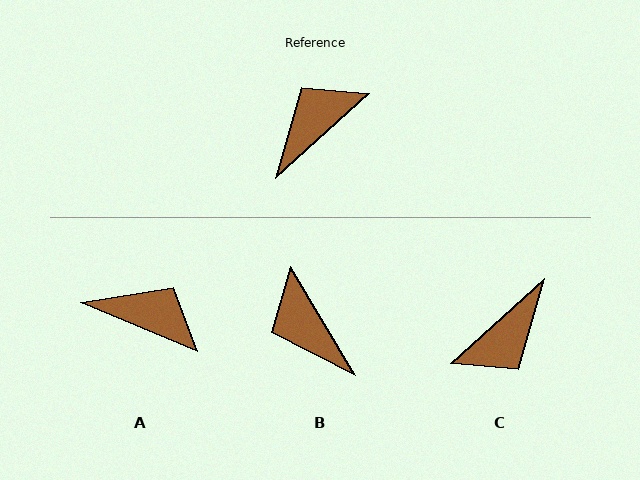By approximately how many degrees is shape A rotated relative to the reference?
Approximately 65 degrees clockwise.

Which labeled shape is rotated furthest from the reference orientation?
C, about 180 degrees away.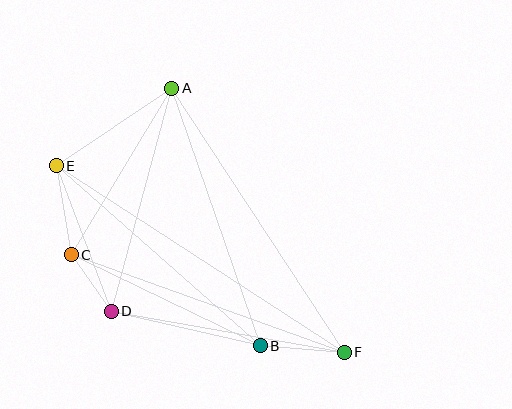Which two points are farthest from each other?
Points E and F are farthest from each other.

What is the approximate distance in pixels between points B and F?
The distance between B and F is approximately 84 pixels.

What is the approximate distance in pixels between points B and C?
The distance between B and C is approximately 210 pixels.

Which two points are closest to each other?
Points C and D are closest to each other.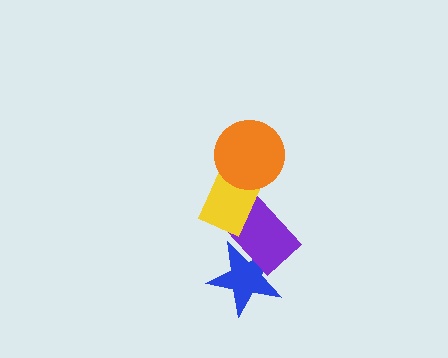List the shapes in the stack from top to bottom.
From top to bottom: the orange circle, the yellow rectangle, the purple rectangle, the blue star.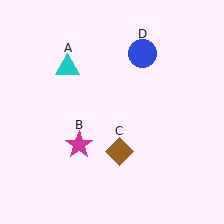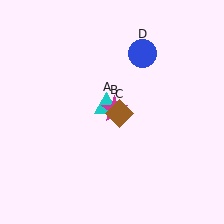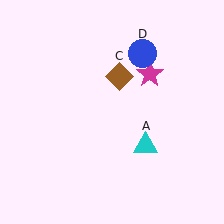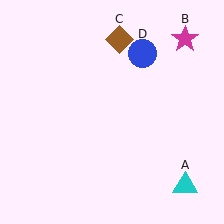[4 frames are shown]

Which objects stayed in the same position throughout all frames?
Blue circle (object D) remained stationary.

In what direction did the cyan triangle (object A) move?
The cyan triangle (object A) moved down and to the right.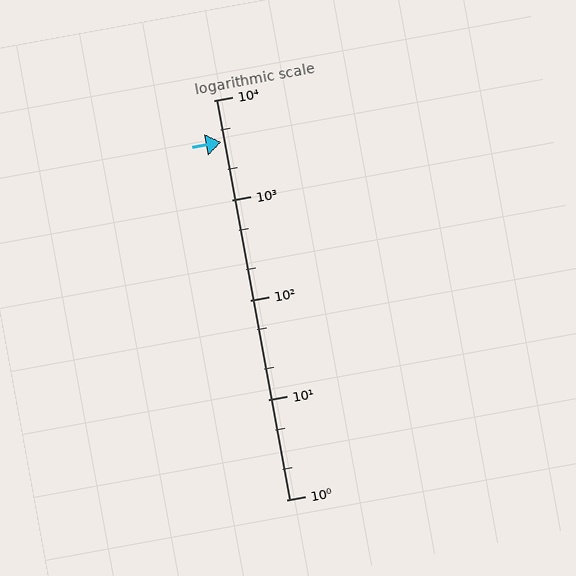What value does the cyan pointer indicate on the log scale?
The pointer indicates approximately 3800.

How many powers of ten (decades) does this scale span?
The scale spans 4 decades, from 1 to 10000.